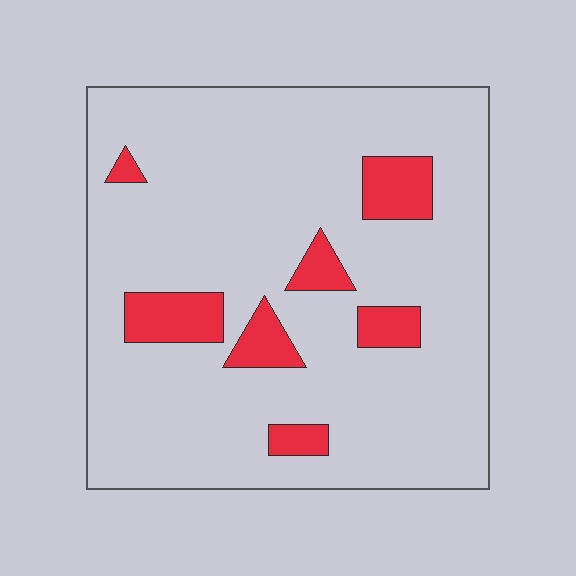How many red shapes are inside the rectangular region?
7.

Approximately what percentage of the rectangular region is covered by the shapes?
Approximately 15%.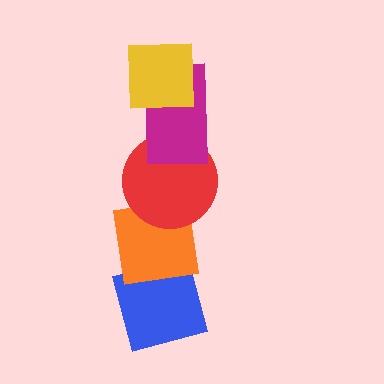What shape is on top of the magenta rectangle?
The yellow square is on top of the magenta rectangle.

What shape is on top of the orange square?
The red circle is on top of the orange square.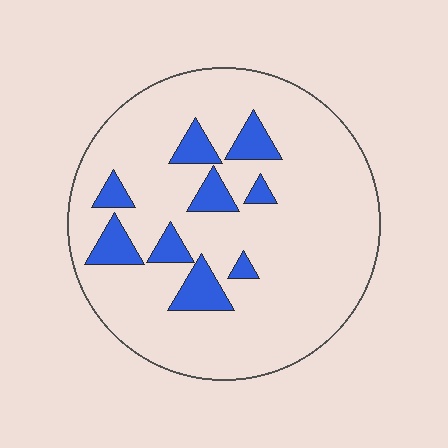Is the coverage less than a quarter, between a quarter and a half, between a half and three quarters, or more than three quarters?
Less than a quarter.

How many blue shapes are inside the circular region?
9.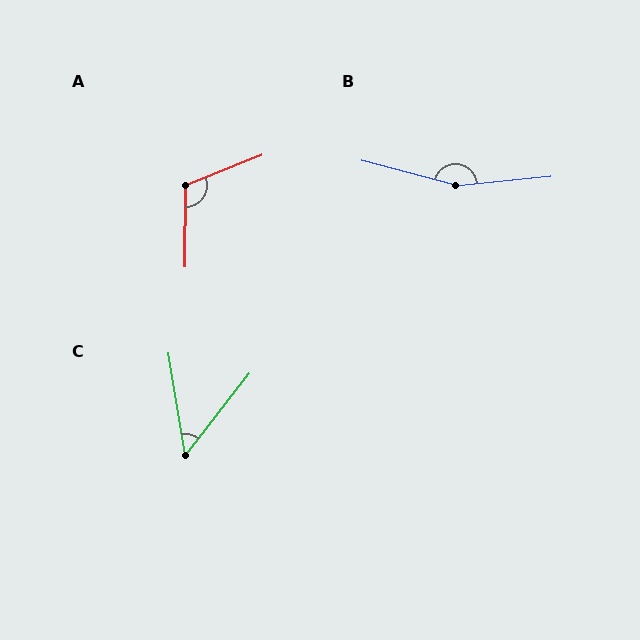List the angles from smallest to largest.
C (47°), A (112°), B (160°).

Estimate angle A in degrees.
Approximately 112 degrees.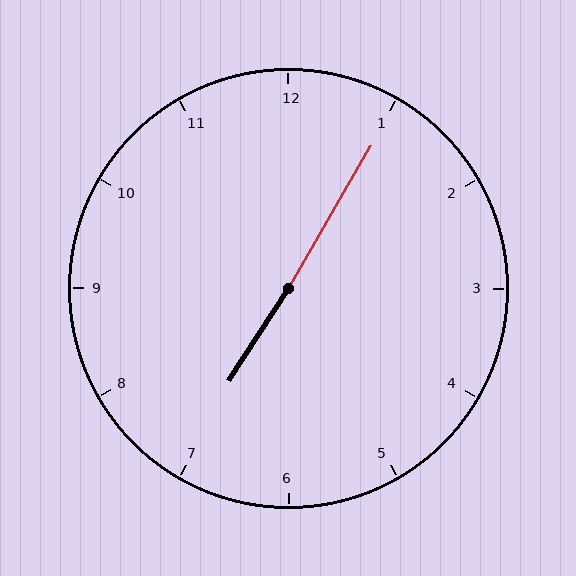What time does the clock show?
7:05.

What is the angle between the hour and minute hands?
Approximately 178 degrees.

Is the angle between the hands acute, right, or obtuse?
It is obtuse.